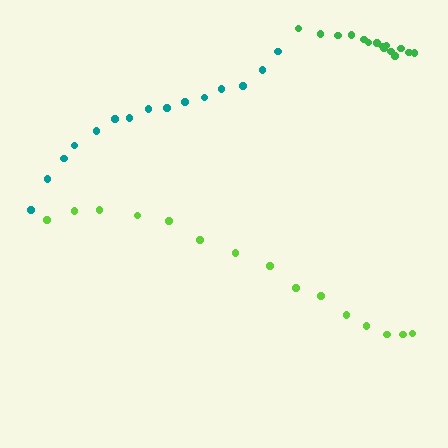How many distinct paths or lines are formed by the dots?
There are 3 distinct paths.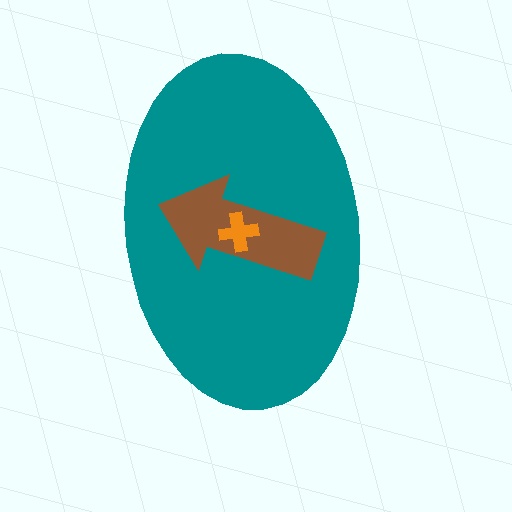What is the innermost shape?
The orange cross.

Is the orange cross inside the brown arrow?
Yes.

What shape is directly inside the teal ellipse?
The brown arrow.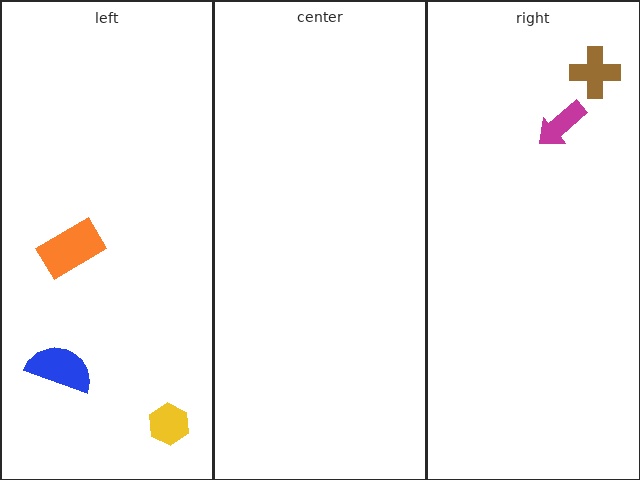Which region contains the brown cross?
The right region.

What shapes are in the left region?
The orange rectangle, the yellow hexagon, the blue semicircle.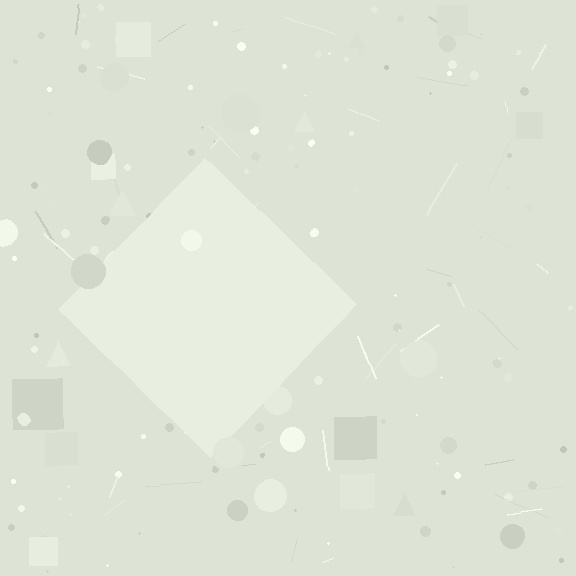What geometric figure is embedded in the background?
A diamond is embedded in the background.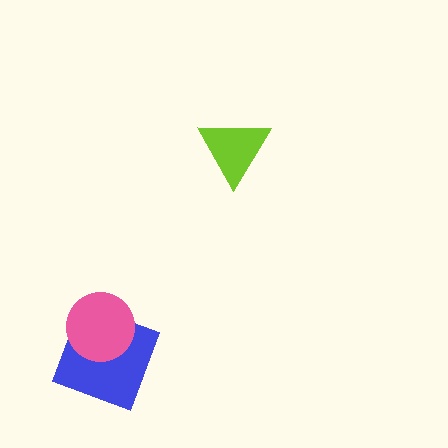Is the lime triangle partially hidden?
No, no other shape covers it.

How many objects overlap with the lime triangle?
0 objects overlap with the lime triangle.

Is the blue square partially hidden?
Yes, it is partially covered by another shape.